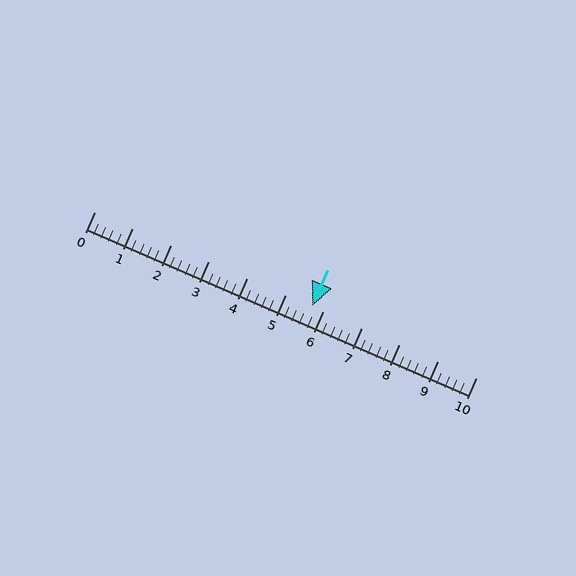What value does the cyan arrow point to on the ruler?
The cyan arrow points to approximately 5.7.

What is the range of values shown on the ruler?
The ruler shows values from 0 to 10.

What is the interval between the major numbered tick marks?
The major tick marks are spaced 1 units apart.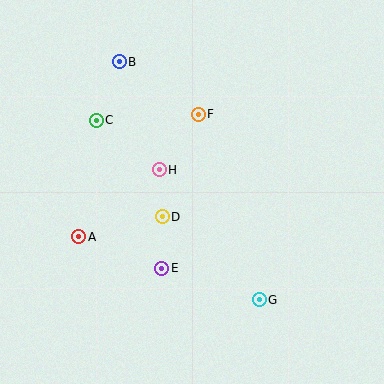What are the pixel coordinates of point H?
Point H is at (159, 170).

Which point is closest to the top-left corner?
Point B is closest to the top-left corner.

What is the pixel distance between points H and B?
The distance between H and B is 115 pixels.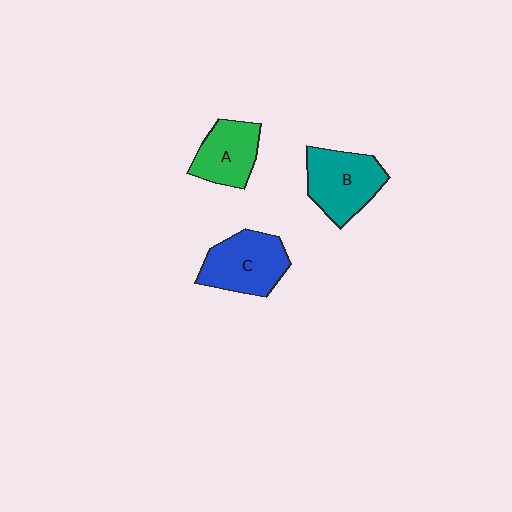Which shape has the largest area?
Shape C (blue).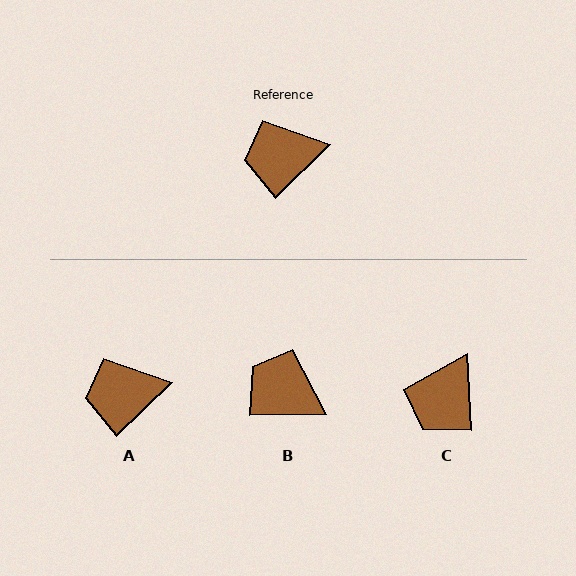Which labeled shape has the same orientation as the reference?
A.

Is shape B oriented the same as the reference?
No, it is off by about 43 degrees.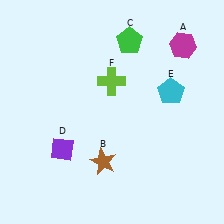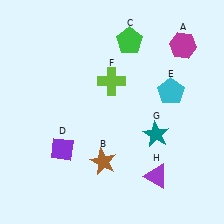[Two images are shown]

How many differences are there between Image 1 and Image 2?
There are 2 differences between the two images.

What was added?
A teal star (G), a purple triangle (H) were added in Image 2.